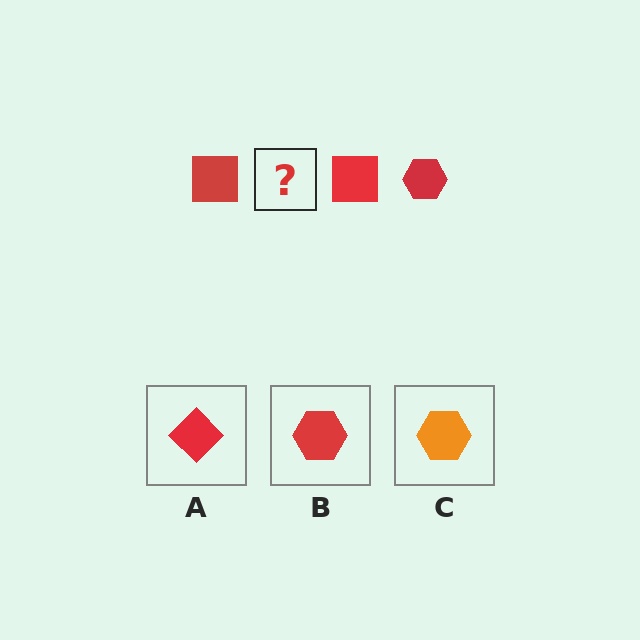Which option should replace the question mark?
Option B.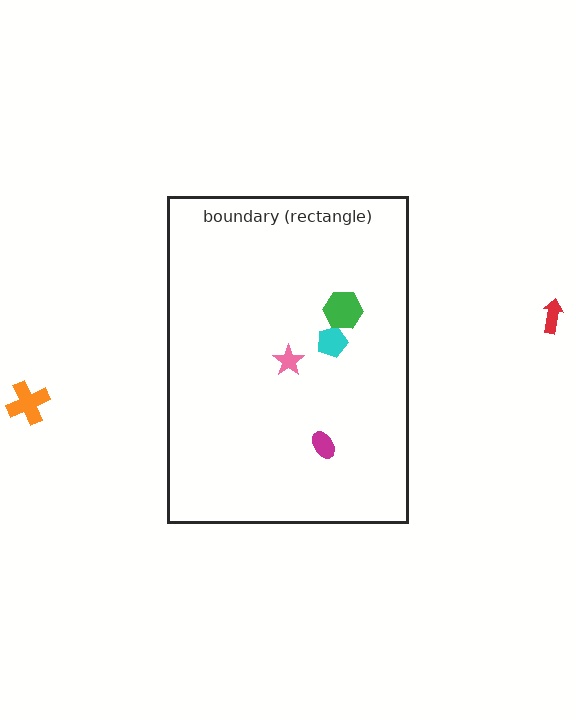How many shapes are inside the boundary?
4 inside, 2 outside.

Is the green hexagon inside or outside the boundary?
Inside.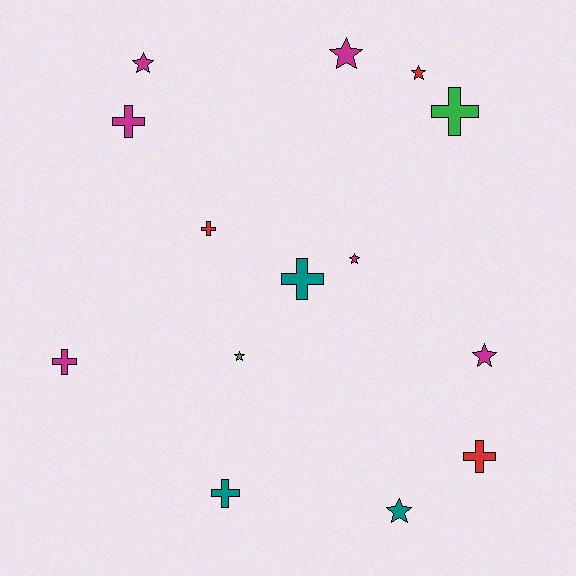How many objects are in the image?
There are 14 objects.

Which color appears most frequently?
Magenta, with 6 objects.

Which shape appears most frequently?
Cross, with 7 objects.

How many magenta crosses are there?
There are 2 magenta crosses.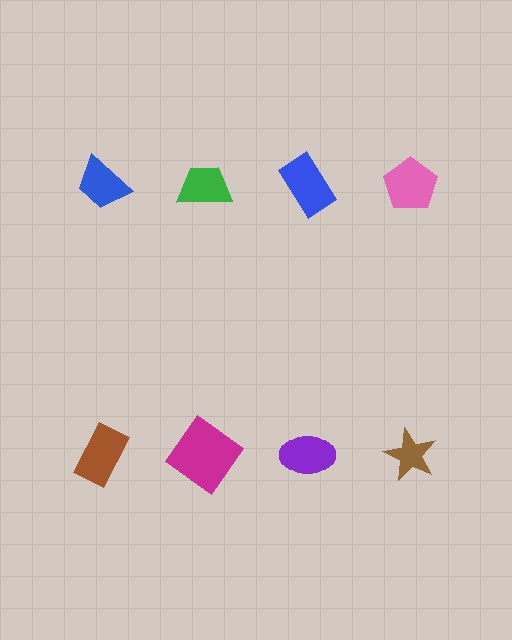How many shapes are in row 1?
4 shapes.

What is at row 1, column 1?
A blue trapezoid.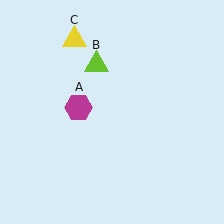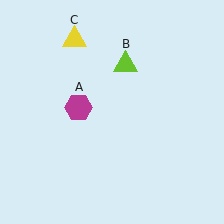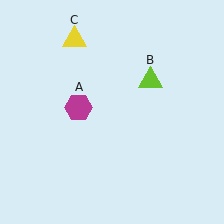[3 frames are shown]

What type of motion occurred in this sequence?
The lime triangle (object B) rotated clockwise around the center of the scene.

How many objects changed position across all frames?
1 object changed position: lime triangle (object B).